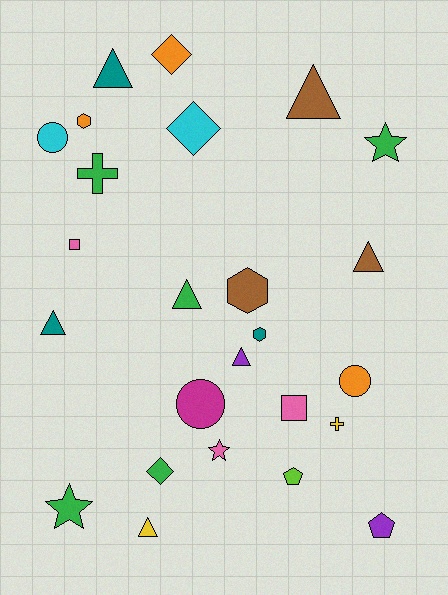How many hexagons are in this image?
There are 3 hexagons.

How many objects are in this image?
There are 25 objects.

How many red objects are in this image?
There are no red objects.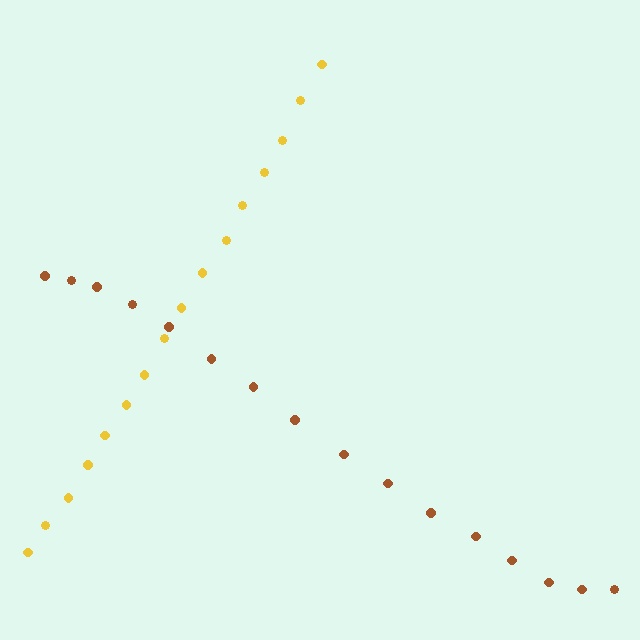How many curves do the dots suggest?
There are 2 distinct paths.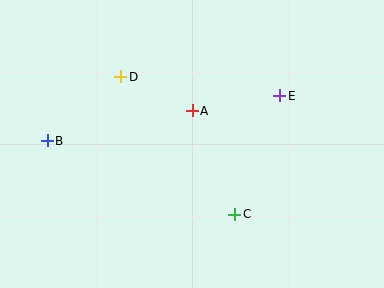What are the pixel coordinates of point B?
Point B is at (47, 141).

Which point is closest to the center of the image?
Point A at (192, 111) is closest to the center.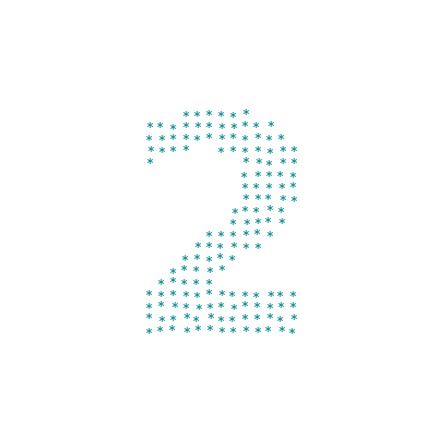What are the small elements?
The small elements are asterisks.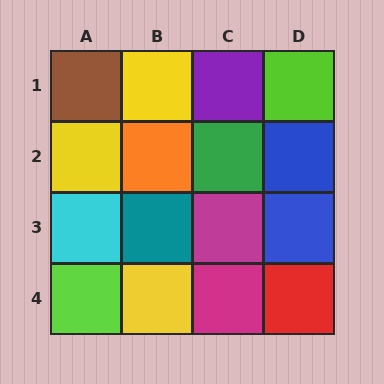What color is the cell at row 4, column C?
Magenta.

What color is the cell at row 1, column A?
Brown.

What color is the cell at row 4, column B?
Yellow.